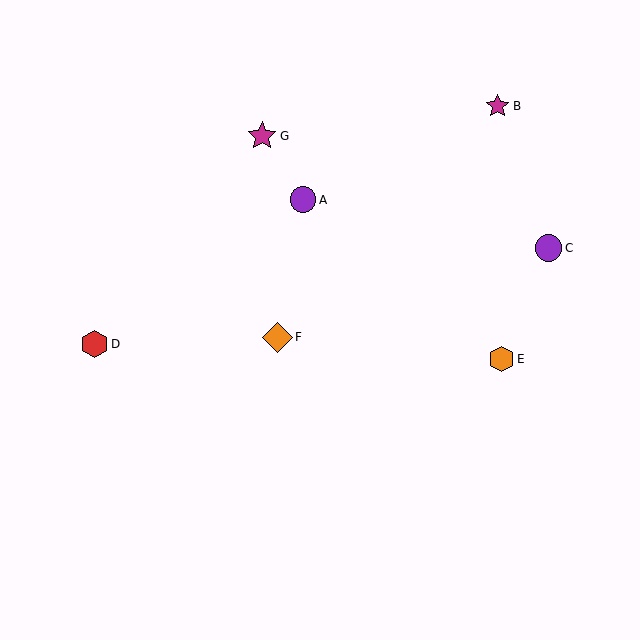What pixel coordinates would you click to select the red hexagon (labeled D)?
Click at (94, 344) to select the red hexagon D.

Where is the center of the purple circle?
The center of the purple circle is at (303, 200).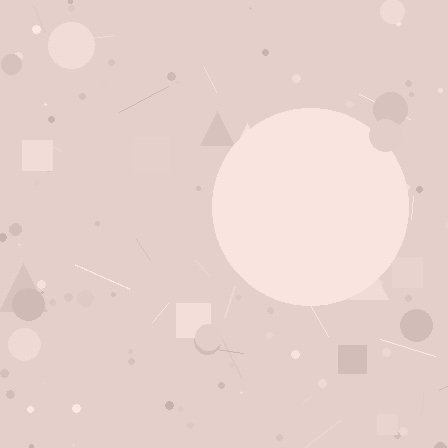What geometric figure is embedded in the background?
A circle is embedded in the background.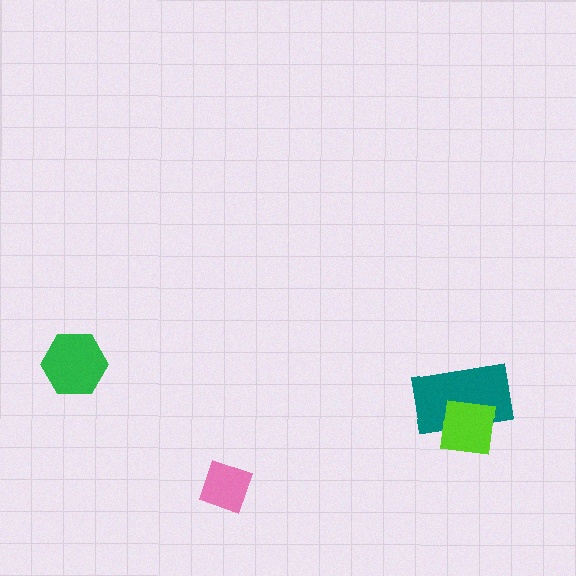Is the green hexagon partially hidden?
No, no other shape covers it.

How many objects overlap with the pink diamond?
0 objects overlap with the pink diamond.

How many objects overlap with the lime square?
1 object overlaps with the lime square.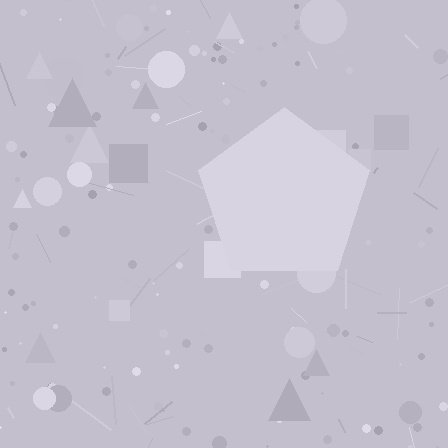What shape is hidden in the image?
A pentagon is hidden in the image.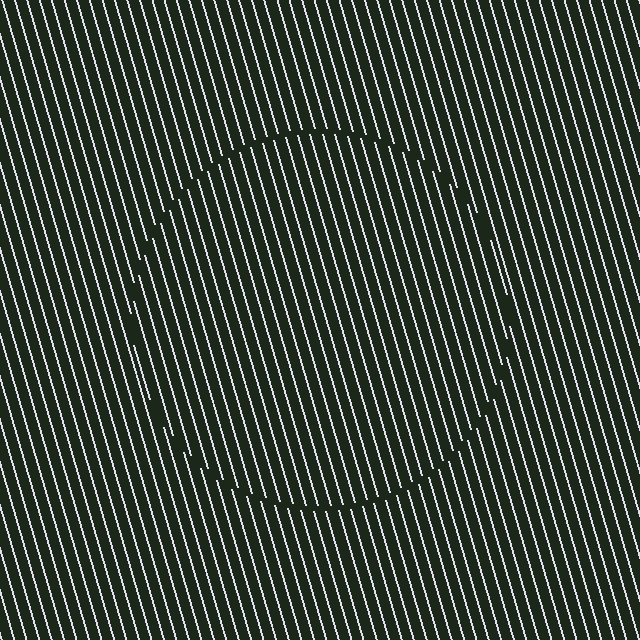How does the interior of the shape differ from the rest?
The interior of the shape contains the same grating, shifted by half a period — the contour is defined by the phase discontinuity where line-ends from the inner and outer gratings abut.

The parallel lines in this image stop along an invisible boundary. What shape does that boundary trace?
An illusory circle. The interior of the shape contains the same grating, shifted by half a period — the contour is defined by the phase discontinuity where line-ends from the inner and outer gratings abut.